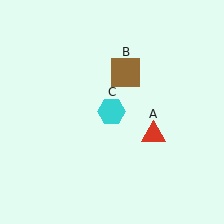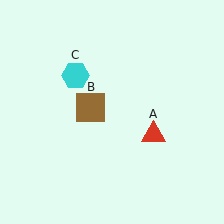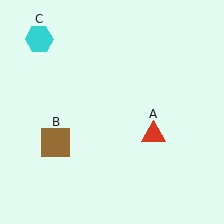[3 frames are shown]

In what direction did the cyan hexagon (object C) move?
The cyan hexagon (object C) moved up and to the left.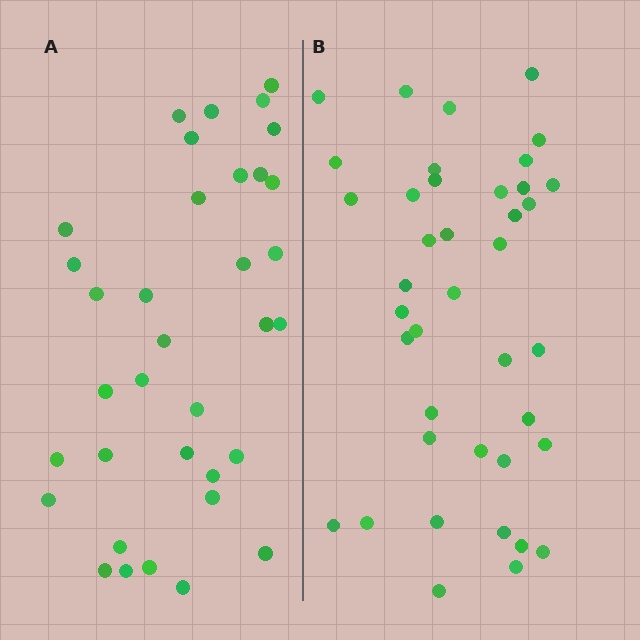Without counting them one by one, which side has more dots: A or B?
Region B (the right region) has more dots.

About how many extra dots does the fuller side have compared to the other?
Region B has about 5 more dots than region A.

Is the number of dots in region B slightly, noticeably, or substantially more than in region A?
Region B has only slightly more — the two regions are fairly close. The ratio is roughly 1.1 to 1.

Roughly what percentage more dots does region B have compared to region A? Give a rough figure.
About 15% more.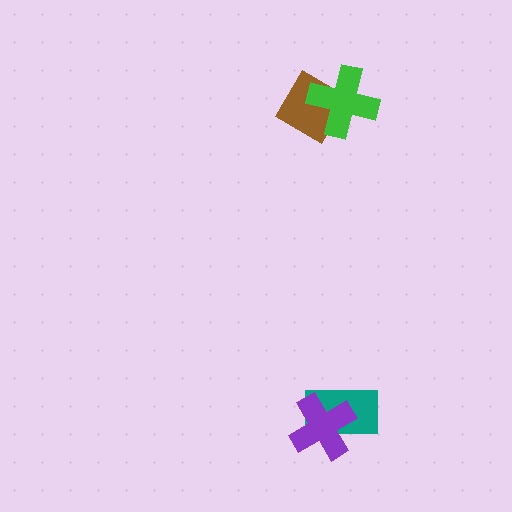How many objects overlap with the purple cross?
1 object overlaps with the purple cross.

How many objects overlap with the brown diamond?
1 object overlaps with the brown diamond.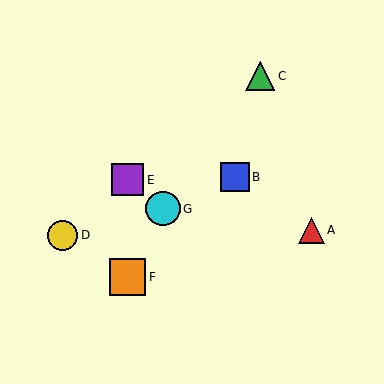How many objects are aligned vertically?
2 objects (E, F) are aligned vertically.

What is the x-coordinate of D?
Object D is at x≈63.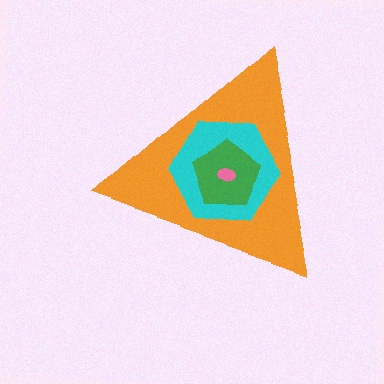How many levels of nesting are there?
4.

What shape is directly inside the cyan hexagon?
The green pentagon.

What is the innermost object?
The pink ellipse.